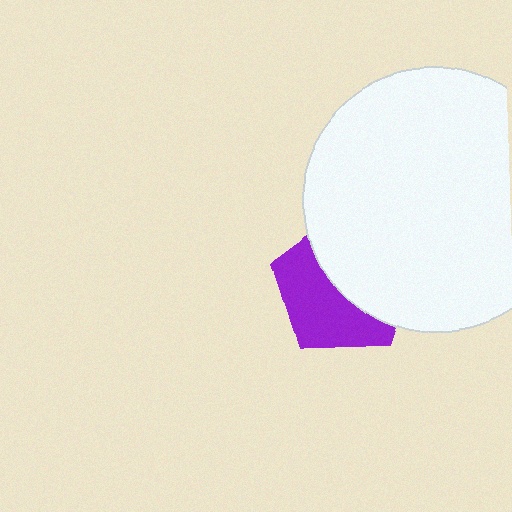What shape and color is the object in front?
The object in front is a white circle.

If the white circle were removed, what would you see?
You would see the complete purple pentagon.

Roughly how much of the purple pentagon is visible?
About half of it is visible (roughly 48%).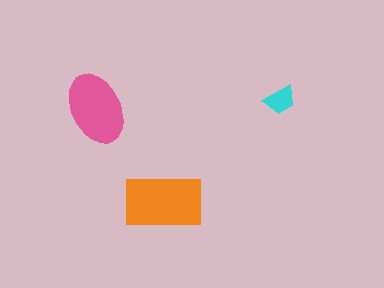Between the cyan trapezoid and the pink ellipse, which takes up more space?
The pink ellipse.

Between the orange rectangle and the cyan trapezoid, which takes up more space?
The orange rectangle.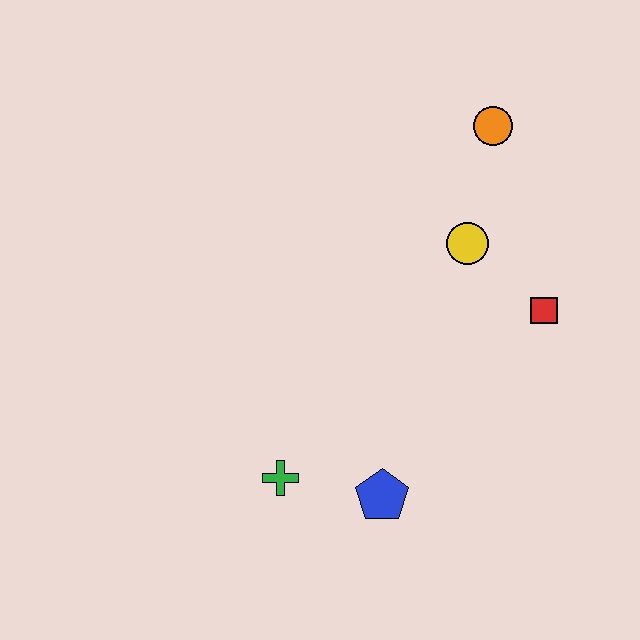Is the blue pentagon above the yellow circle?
No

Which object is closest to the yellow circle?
The red square is closest to the yellow circle.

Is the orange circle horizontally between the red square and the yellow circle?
Yes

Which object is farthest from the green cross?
The orange circle is farthest from the green cross.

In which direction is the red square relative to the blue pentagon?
The red square is above the blue pentagon.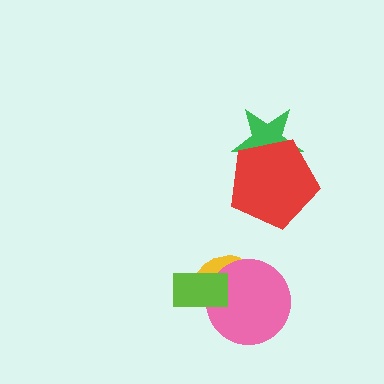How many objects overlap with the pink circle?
2 objects overlap with the pink circle.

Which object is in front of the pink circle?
The lime rectangle is in front of the pink circle.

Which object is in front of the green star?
The red pentagon is in front of the green star.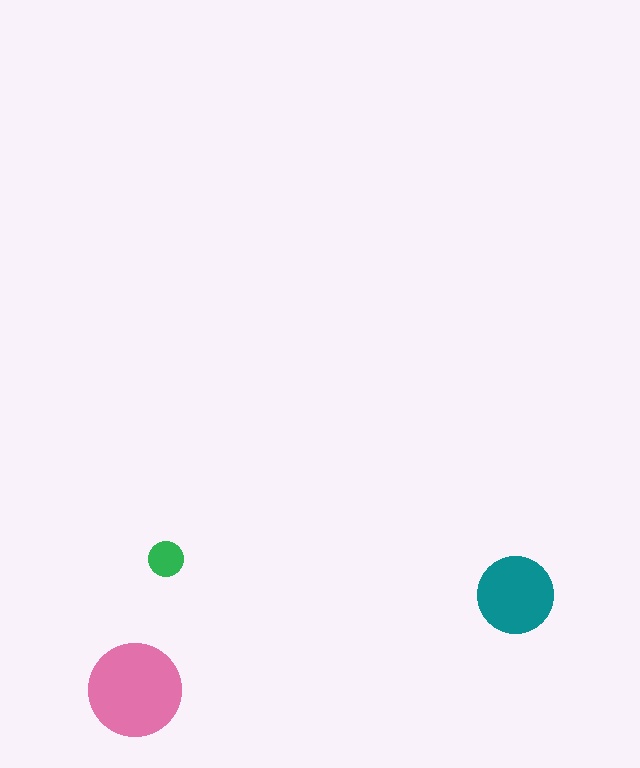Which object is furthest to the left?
The pink circle is leftmost.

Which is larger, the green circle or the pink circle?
The pink one.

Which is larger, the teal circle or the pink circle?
The pink one.